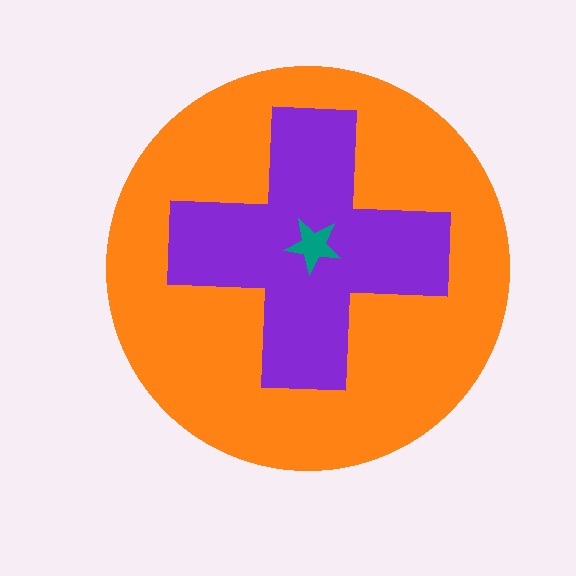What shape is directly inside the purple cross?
The teal star.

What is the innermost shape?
The teal star.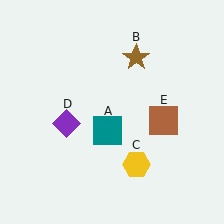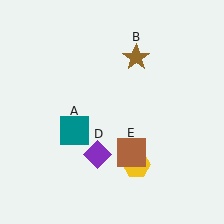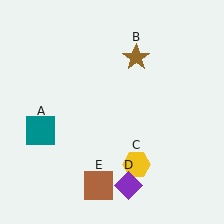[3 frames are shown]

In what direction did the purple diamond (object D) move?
The purple diamond (object D) moved down and to the right.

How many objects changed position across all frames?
3 objects changed position: teal square (object A), purple diamond (object D), brown square (object E).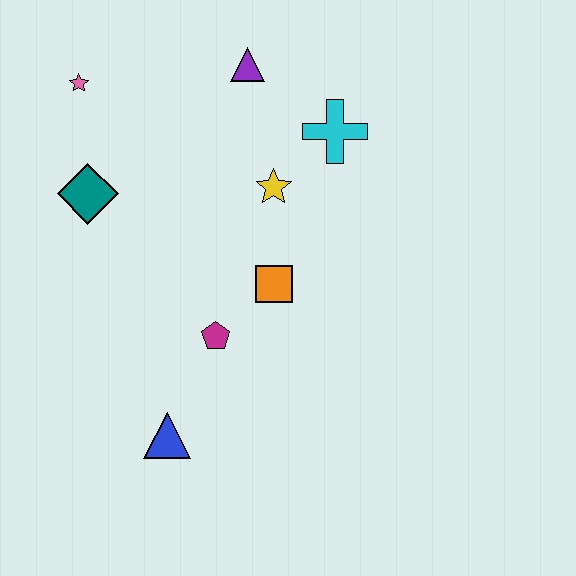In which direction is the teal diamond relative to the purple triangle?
The teal diamond is to the left of the purple triangle.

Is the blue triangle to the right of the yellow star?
No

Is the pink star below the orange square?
No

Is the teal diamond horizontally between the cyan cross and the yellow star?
No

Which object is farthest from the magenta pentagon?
The pink star is farthest from the magenta pentagon.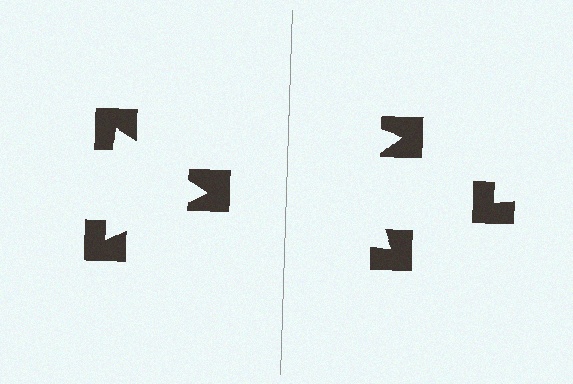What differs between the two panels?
The notched squares are positioned identically on both sides; only the wedge orientations differ. On the left they align to a triangle; on the right they are misaligned.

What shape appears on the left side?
An illusory triangle.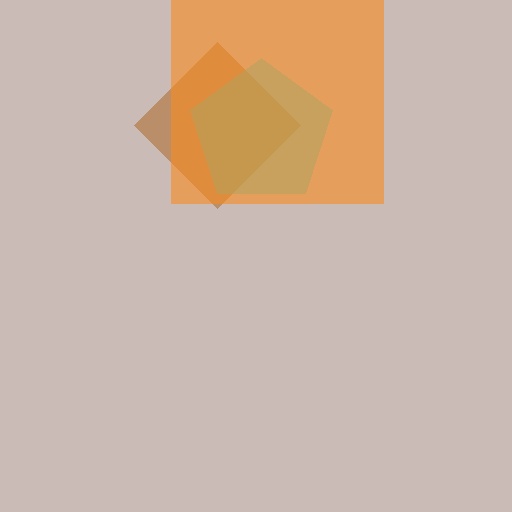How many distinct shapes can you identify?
There are 3 distinct shapes: a brown diamond, a cyan pentagon, an orange square.